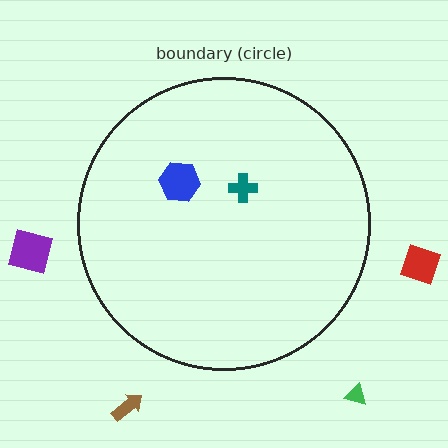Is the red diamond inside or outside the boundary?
Outside.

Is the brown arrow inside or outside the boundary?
Outside.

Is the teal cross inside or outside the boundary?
Inside.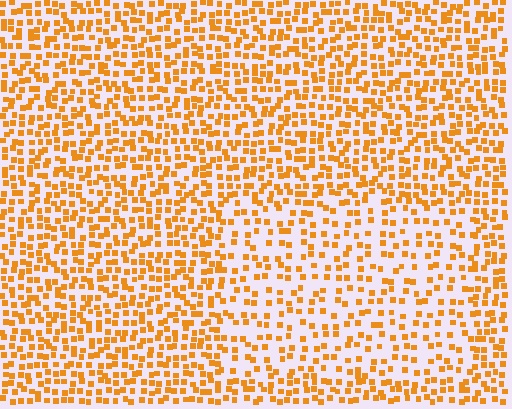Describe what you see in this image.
The image contains small orange elements arranged at two different densities. A rectangle-shaped region is visible where the elements are less densely packed than the surrounding area.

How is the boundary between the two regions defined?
The boundary is defined by a change in element density (approximately 1.8x ratio). All elements are the same color, size, and shape.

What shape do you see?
I see a rectangle.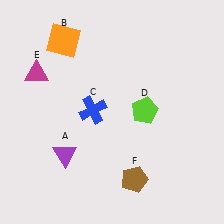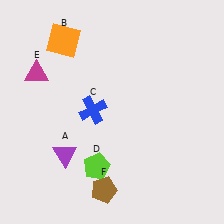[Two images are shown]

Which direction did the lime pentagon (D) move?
The lime pentagon (D) moved down.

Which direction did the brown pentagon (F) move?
The brown pentagon (F) moved left.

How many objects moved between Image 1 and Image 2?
2 objects moved between the two images.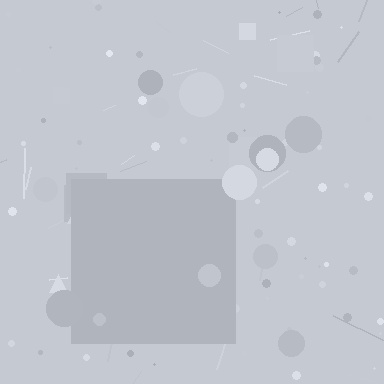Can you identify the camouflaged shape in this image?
The camouflaged shape is a square.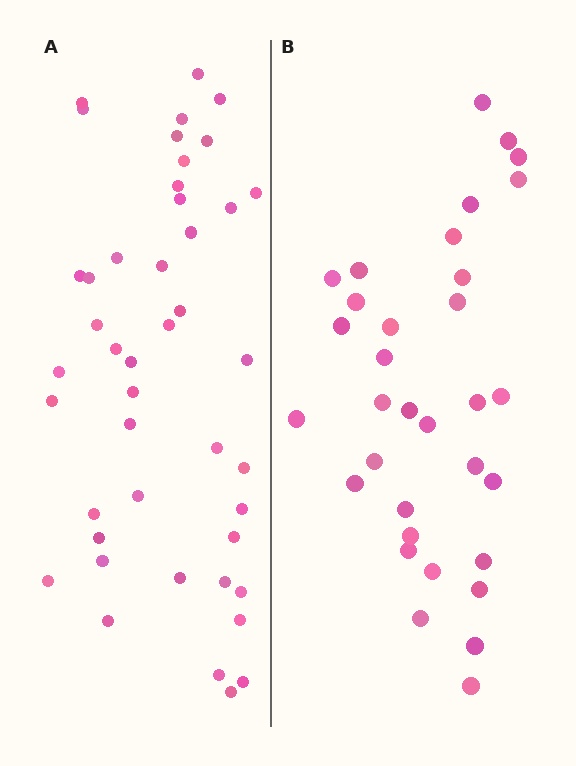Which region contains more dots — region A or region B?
Region A (the left region) has more dots.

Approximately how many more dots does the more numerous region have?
Region A has roughly 12 or so more dots than region B.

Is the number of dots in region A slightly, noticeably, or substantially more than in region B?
Region A has noticeably more, but not dramatically so. The ratio is roughly 1.3 to 1.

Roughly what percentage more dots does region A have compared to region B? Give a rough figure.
About 35% more.